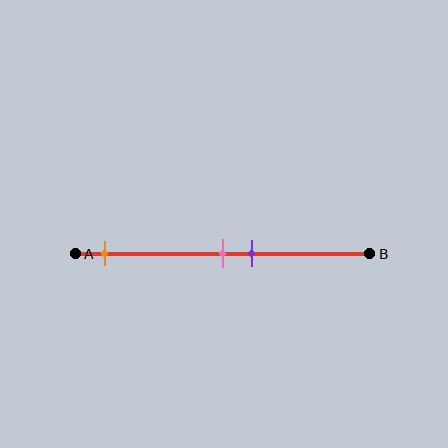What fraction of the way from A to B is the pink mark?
The pink mark is approximately 50% (0.5) of the way from A to B.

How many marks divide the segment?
There are 3 marks dividing the segment.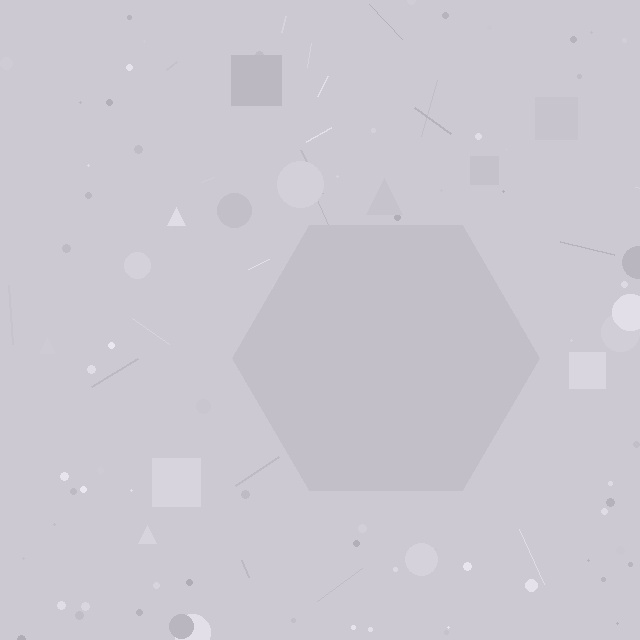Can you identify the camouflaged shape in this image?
The camouflaged shape is a hexagon.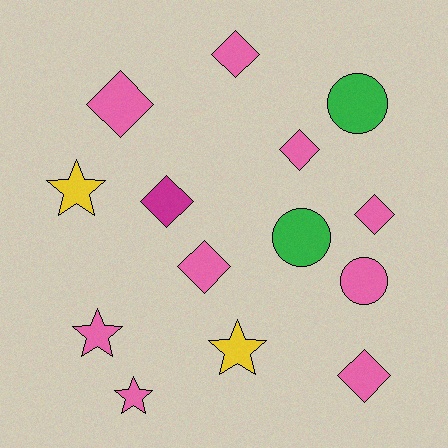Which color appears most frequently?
Pink, with 9 objects.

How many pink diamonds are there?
There are 6 pink diamonds.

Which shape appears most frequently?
Diamond, with 7 objects.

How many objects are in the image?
There are 14 objects.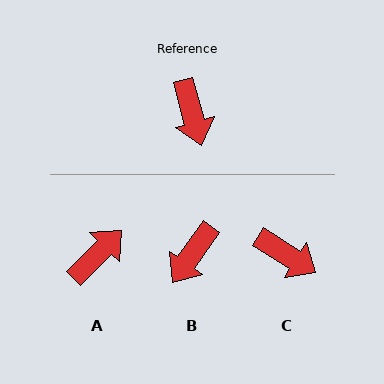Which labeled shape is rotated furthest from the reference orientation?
A, about 120 degrees away.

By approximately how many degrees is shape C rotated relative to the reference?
Approximately 43 degrees counter-clockwise.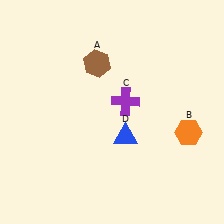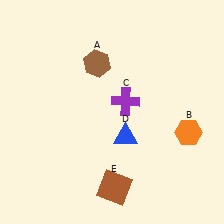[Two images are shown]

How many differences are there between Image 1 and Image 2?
There is 1 difference between the two images.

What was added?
A brown square (E) was added in Image 2.